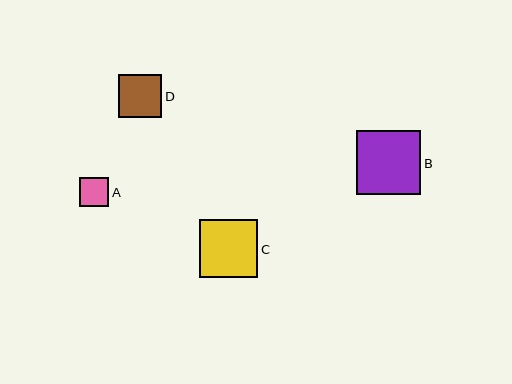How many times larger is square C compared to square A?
Square C is approximately 2.0 times the size of square A.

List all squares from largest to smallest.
From largest to smallest: B, C, D, A.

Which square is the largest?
Square B is the largest with a size of approximately 64 pixels.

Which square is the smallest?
Square A is the smallest with a size of approximately 30 pixels.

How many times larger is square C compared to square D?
Square C is approximately 1.3 times the size of square D.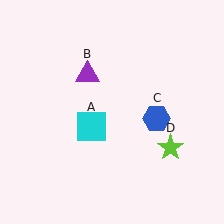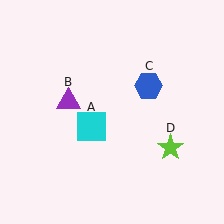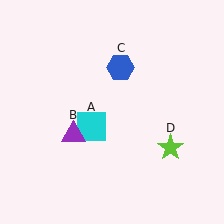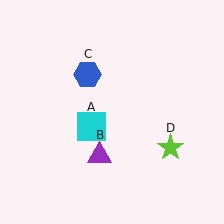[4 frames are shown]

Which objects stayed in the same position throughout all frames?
Cyan square (object A) and lime star (object D) remained stationary.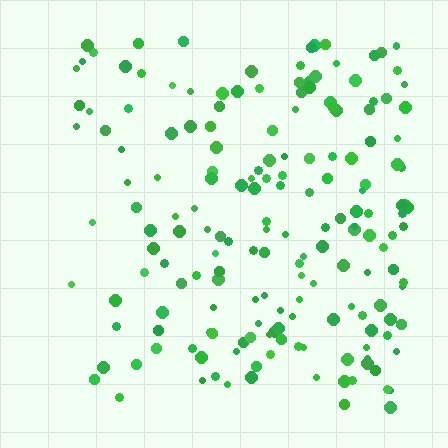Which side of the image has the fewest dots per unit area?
The left.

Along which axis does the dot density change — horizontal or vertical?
Horizontal.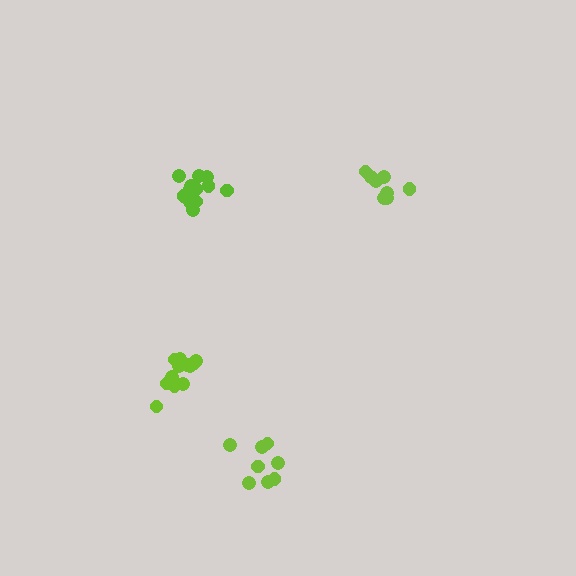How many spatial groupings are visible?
There are 4 spatial groupings.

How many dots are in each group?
Group 1: 12 dots, Group 2: 13 dots, Group 3: 8 dots, Group 4: 8 dots (41 total).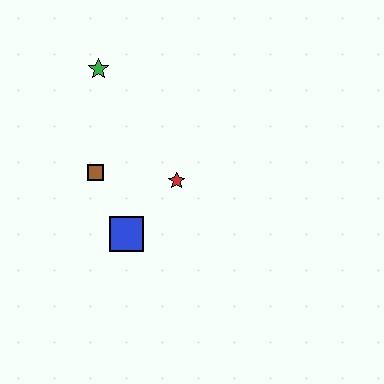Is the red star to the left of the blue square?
No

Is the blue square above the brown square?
No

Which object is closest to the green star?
The brown square is closest to the green star.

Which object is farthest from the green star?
The blue square is farthest from the green star.